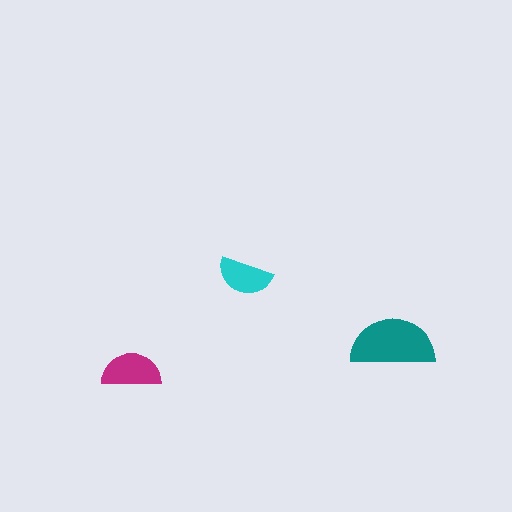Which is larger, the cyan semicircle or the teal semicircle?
The teal one.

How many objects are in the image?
There are 3 objects in the image.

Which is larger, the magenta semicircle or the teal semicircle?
The teal one.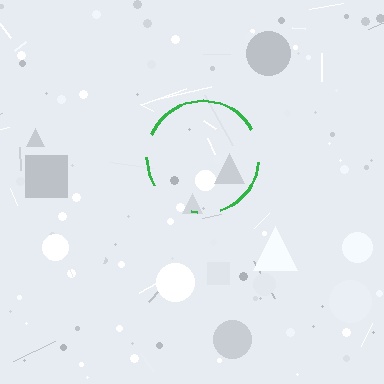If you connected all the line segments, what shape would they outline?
They would outline a circle.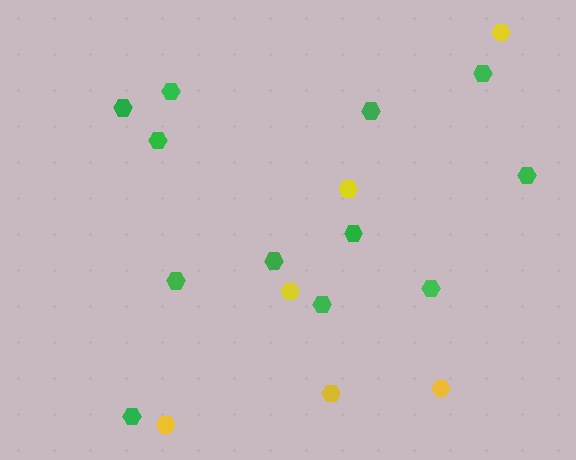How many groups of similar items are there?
There are 2 groups: one group of green hexagons (12) and one group of yellow hexagons (6).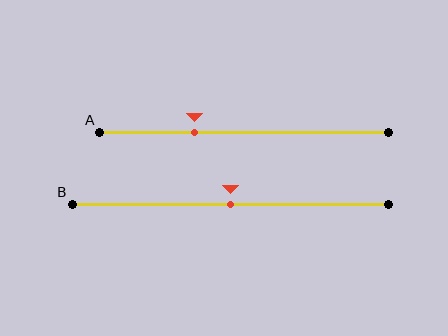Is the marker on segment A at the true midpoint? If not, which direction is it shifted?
No, the marker on segment A is shifted to the left by about 17% of the segment length.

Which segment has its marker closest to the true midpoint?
Segment B has its marker closest to the true midpoint.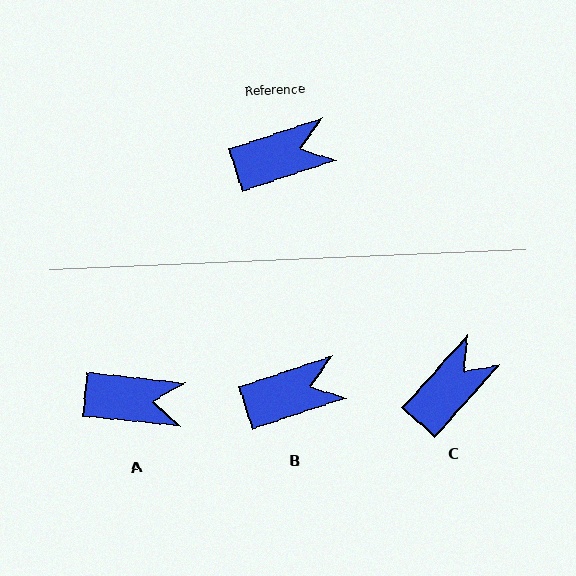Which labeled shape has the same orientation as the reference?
B.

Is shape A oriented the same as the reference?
No, it is off by about 24 degrees.